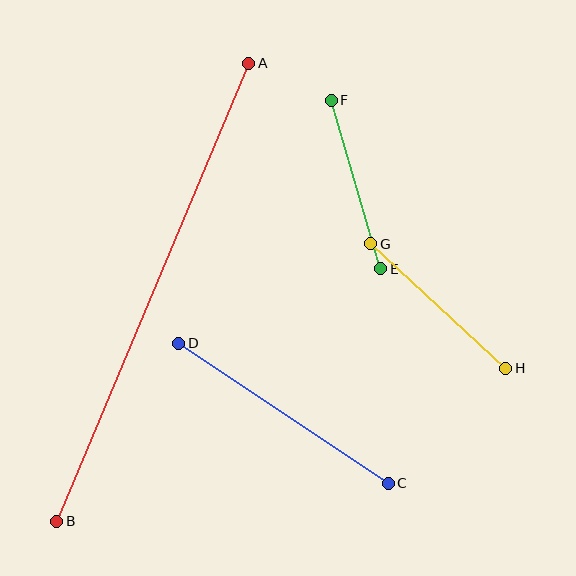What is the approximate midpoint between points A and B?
The midpoint is at approximately (153, 292) pixels.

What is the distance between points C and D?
The distance is approximately 252 pixels.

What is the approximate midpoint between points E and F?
The midpoint is at approximately (356, 184) pixels.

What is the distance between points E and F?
The distance is approximately 176 pixels.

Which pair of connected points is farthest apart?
Points A and B are farthest apart.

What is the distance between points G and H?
The distance is approximately 184 pixels.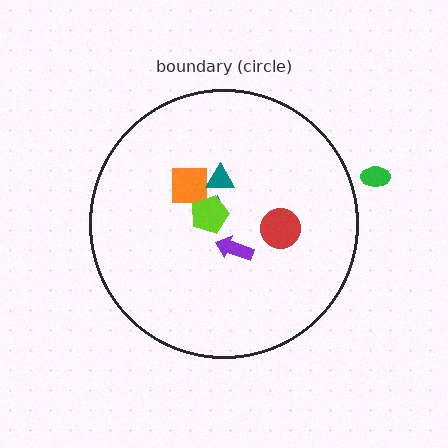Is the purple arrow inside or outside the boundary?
Inside.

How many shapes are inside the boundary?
6 inside, 1 outside.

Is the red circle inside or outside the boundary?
Inside.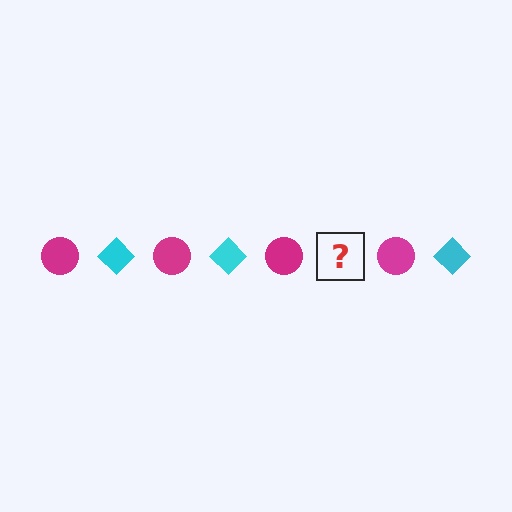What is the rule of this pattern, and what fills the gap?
The rule is that the pattern alternates between magenta circle and cyan diamond. The gap should be filled with a cyan diamond.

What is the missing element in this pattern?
The missing element is a cyan diamond.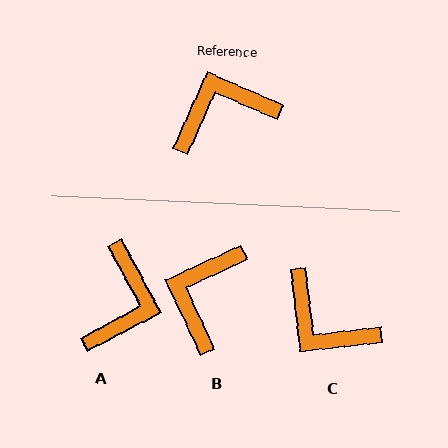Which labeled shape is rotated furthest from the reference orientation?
A, about 128 degrees away.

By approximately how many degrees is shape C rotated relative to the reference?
Approximately 121 degrees counter-clockwise.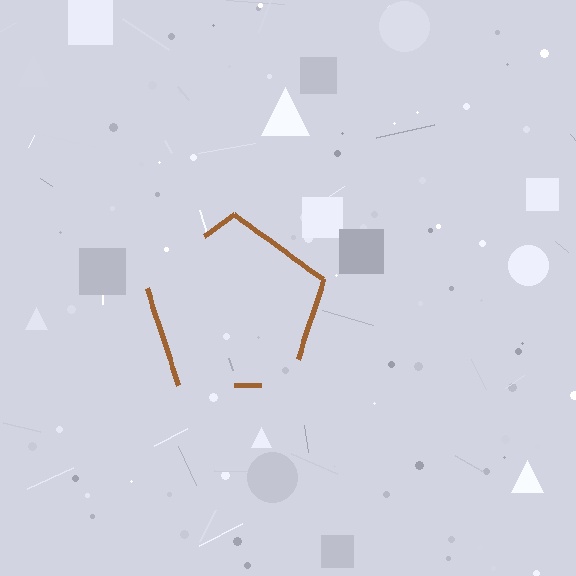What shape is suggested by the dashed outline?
The dashed outline suggests a pentagon.